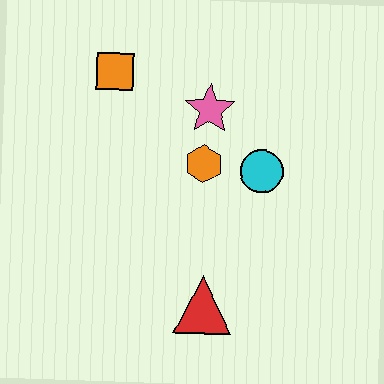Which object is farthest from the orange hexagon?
The red triangle is farthest from the orange hexagon.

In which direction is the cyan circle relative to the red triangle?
The cyan circle is above the red triangle.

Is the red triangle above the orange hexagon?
No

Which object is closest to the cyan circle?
The orange hexagon is closest to the cyan circle.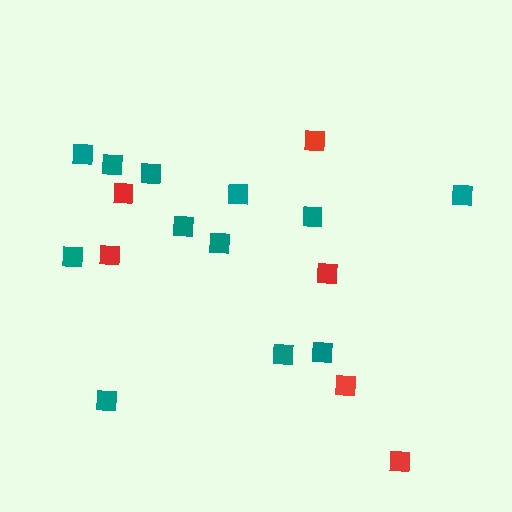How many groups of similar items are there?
There are 2 groups: one group of red squares (6) and one group of teal squares (12).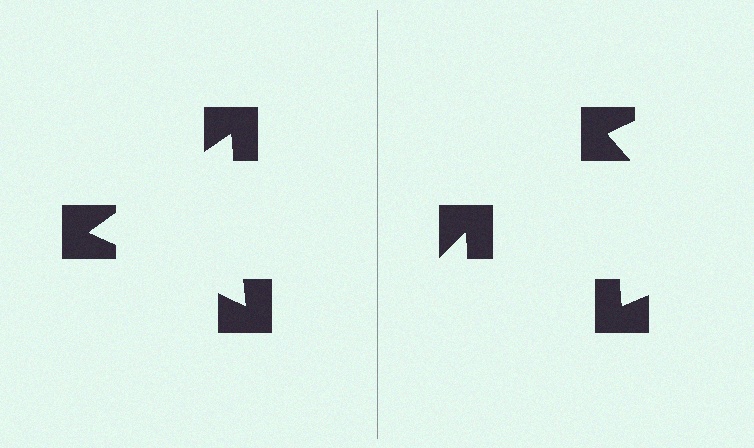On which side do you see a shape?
An illusory triangle appears on the left side. On the right side the wedge cuts are rotated, so no coherent shape forms.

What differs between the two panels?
The notched squares are positioned identically on both sides; only the wedge orientations differ. On the left they align to a triangle; on the right they are misaligned.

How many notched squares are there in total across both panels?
6 — 3 on each side.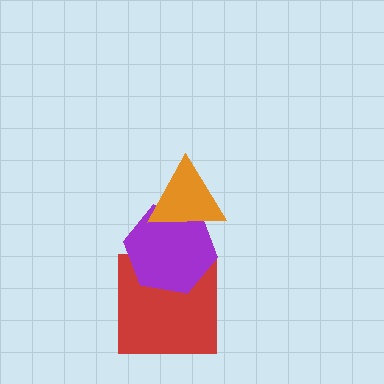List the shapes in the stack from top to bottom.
From top to bottom: the orange triangle, the purple hexagon, the red square.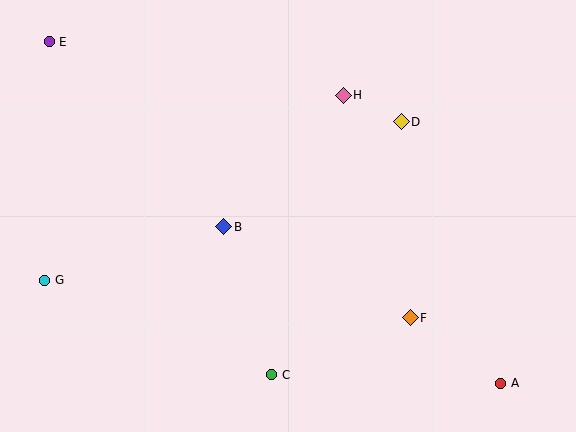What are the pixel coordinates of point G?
Point G is at (45, 280).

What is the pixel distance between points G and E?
The distance between G and E is 239 pixels.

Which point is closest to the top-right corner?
Point D is closest to the top-right corner.